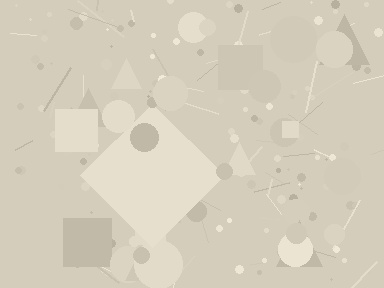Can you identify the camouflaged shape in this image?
The camouflaged shape is a diamond.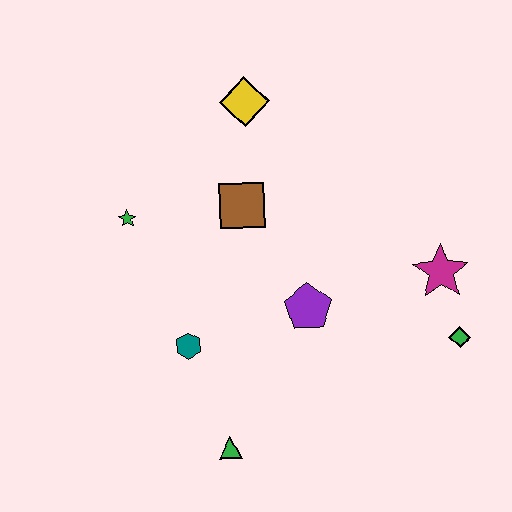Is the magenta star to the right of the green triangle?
Yes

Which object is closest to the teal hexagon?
The green triangle is closest to the teal hexagon.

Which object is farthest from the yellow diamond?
The green triangle is farthest from the yellow diamond.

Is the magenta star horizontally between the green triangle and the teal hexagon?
No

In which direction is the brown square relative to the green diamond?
The brown square is to the left of the green diamond.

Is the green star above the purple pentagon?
Yes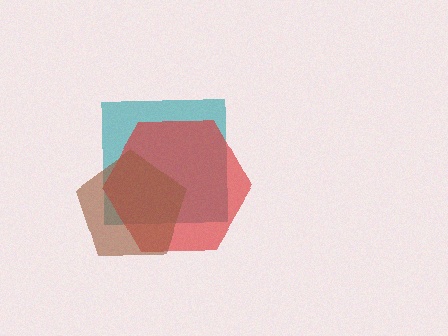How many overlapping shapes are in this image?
There are 3 overlapping shapes in the image.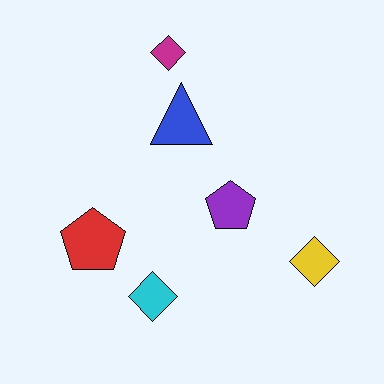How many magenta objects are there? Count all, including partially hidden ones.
There is 1 magenta object.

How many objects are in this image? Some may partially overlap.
There are 6 objects.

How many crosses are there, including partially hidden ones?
There are no crosses.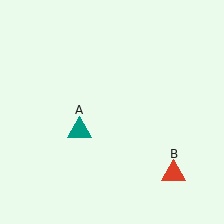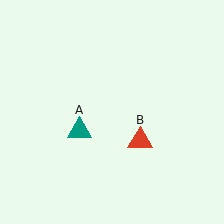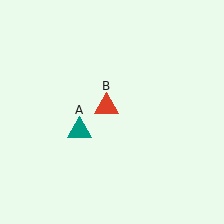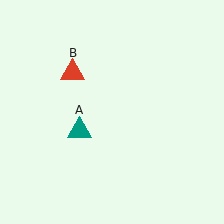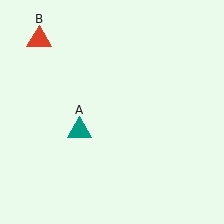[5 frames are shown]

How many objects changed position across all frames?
1 object changed position: red triangle (object B).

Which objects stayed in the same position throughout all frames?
Teal triangle (object A) remained stationary.